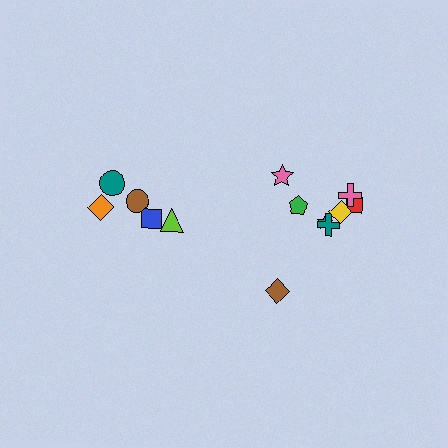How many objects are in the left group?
There are 5 objects.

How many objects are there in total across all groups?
There are 13 objects.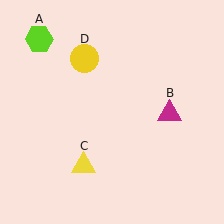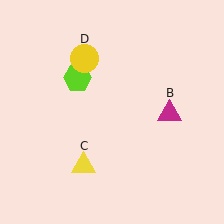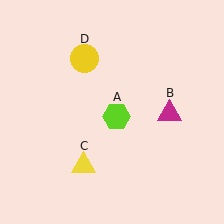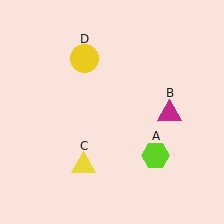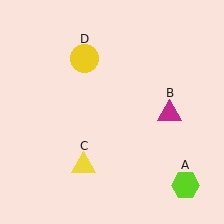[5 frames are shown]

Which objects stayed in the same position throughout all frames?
Magenta triangle (object B) and yellow triangle (object C) and yellow circle (object D) remained stationary.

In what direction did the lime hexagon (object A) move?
The lime hexagon (object A) moved down and to the right.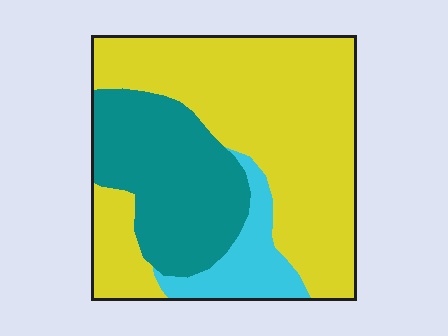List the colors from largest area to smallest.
From largest to smallest: yellow, teal, cyan.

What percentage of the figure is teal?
Teal covers 29% of the figure.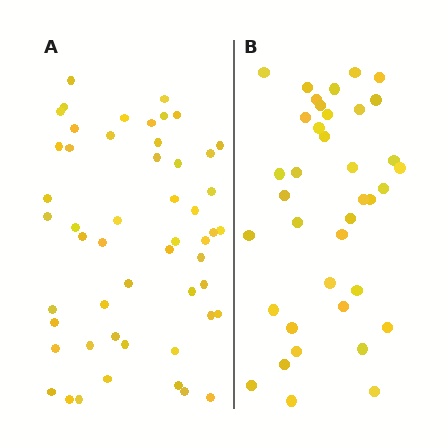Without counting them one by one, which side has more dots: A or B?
Region A (the left region) has more dots.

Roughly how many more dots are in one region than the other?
Region A has approximately 15 more dots than region B.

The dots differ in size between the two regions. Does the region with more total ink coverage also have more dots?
No. Region B has more total ink coverage because its dots are larger, but region A actually contains more individual dots. Total area can be misleading — the number of items is what matters here.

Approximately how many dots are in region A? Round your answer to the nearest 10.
About 50 dots. (The exact count is 52, which rounds to 50.)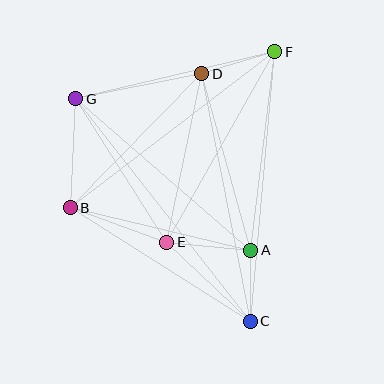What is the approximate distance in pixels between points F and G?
The distance between F and G is approximately 205 pixels.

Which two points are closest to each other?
Points A and C are closest to each other.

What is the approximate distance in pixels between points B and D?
The distance between B and D is approximately 188 pixels.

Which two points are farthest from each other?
Points C and G are farthest from each other.